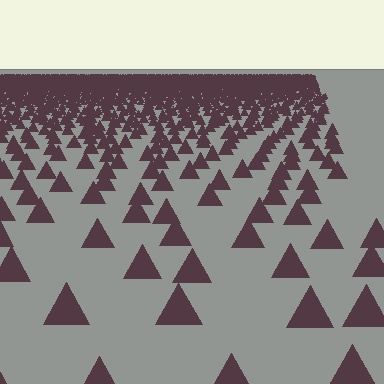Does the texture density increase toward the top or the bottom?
Density increases toward the top.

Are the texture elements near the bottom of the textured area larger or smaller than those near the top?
Larger. Near the bottom, elements are closer to the viewer and appear at a bigger on-screen size.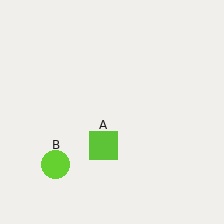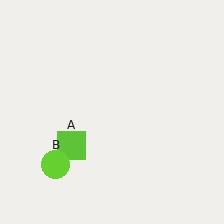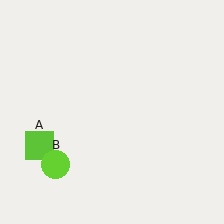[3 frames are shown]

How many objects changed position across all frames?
1 object changed position: lime square (object A).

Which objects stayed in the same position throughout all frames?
Lime circle (object B) remained stationary.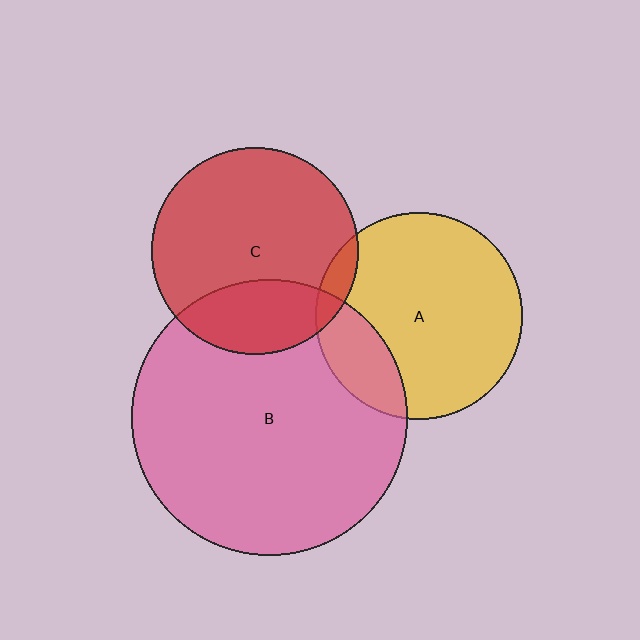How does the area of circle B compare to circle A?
Approximately 1.8 times.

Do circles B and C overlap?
Yes.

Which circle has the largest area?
Circle B (pink).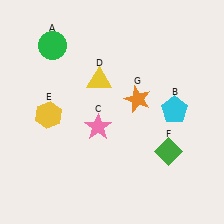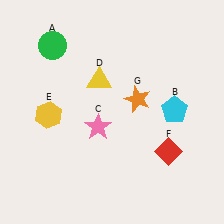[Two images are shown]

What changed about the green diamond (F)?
In Image 1, F is green. In Image 2, it changed to red.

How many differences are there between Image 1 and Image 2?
There is 1 difference between the two images.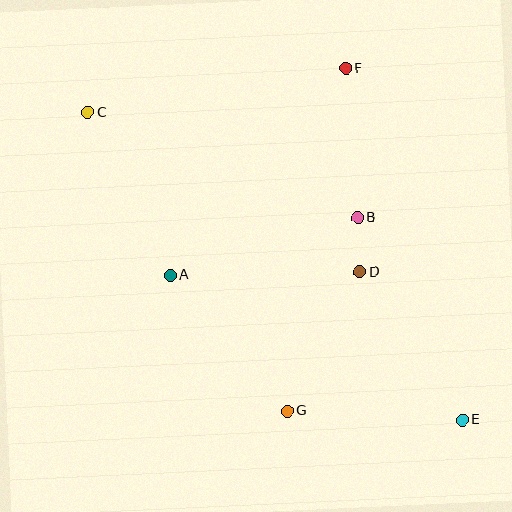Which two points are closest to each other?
Points B and D are closest to each other.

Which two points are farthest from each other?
Points C and E are farthest from each other.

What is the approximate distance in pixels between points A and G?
The distance between A and G is approximately 179 pixels.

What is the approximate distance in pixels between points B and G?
The distance between B and G is approximately 206 pixels.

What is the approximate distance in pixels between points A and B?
The distance between A and B is approximately 196 pixels.